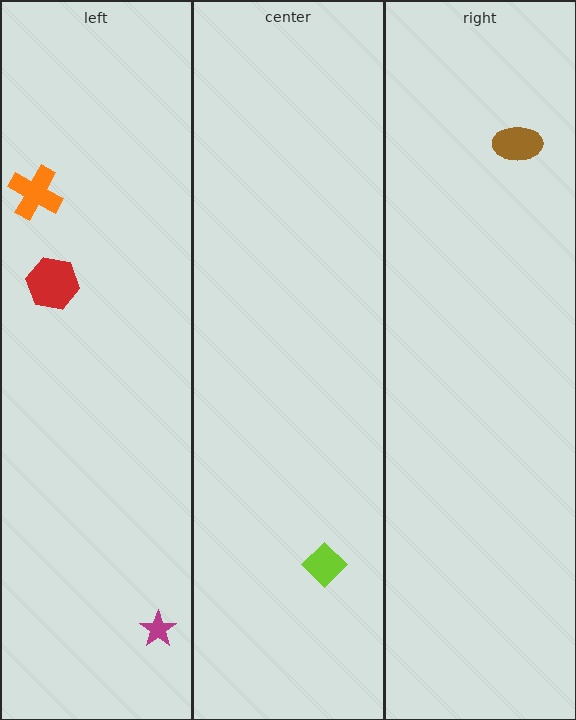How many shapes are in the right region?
1.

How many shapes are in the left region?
3.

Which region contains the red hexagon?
The left region.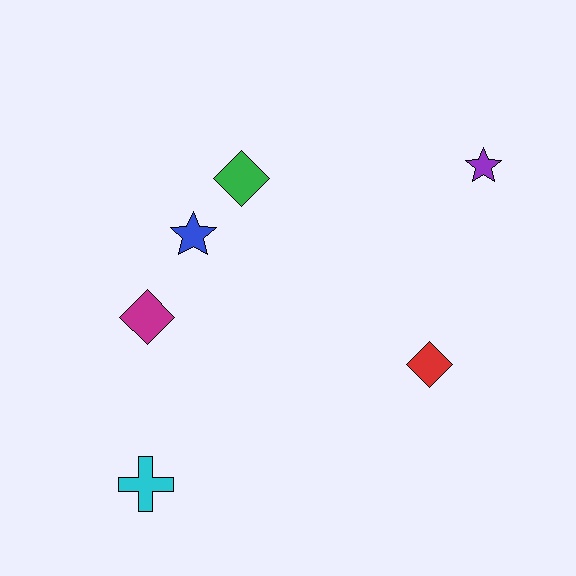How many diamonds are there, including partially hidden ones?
There are 3 diamonds.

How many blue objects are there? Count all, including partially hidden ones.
There is 1 blue object.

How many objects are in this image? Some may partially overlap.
There are 6 objects.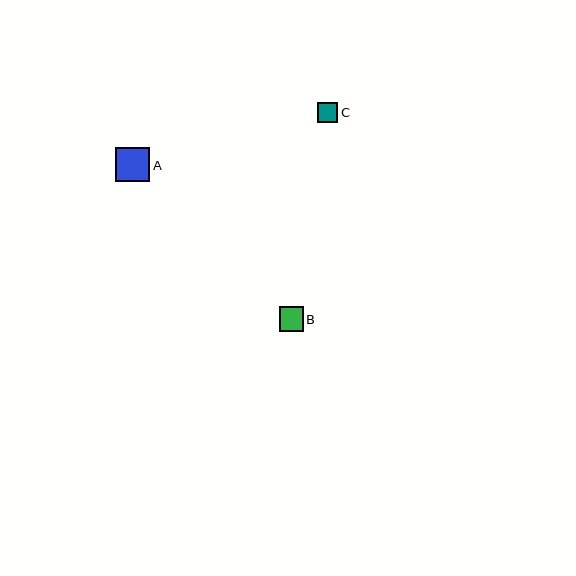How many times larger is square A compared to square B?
Square A is approximately 1.4 times the size of square B.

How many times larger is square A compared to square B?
Square A is approximately 1.4 times the size of square B.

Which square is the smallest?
Square C is the smallest with a size of approximately 20 pixels.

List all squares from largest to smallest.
From largest to smallest: A, B, C.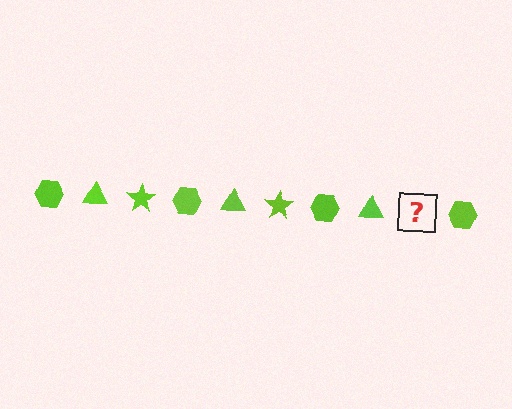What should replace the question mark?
The question mark should be replaced with a lime star.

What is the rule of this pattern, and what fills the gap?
The rule is that the pattern cycles through hexagon, triangle, star shapes in lime. The gap should be filled with a lime star.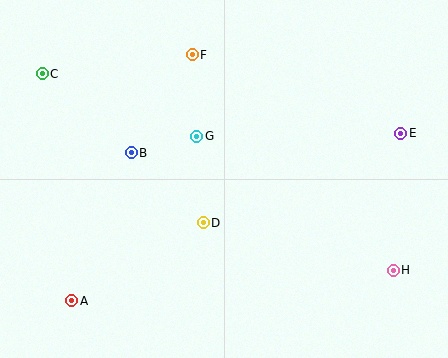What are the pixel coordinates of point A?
Point A is at (72, 301).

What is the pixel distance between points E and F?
The distance between E and F is 223 pixels.